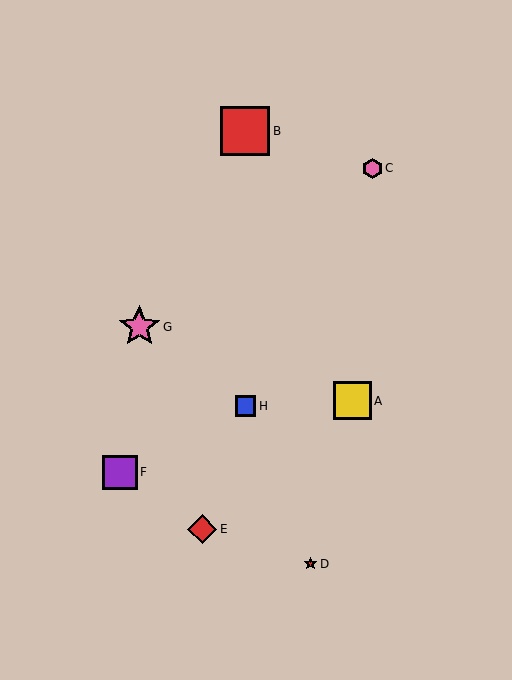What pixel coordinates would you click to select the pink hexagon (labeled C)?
Click at (372, 168) to select the pink hexagon C.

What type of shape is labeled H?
Shape H is a blue square.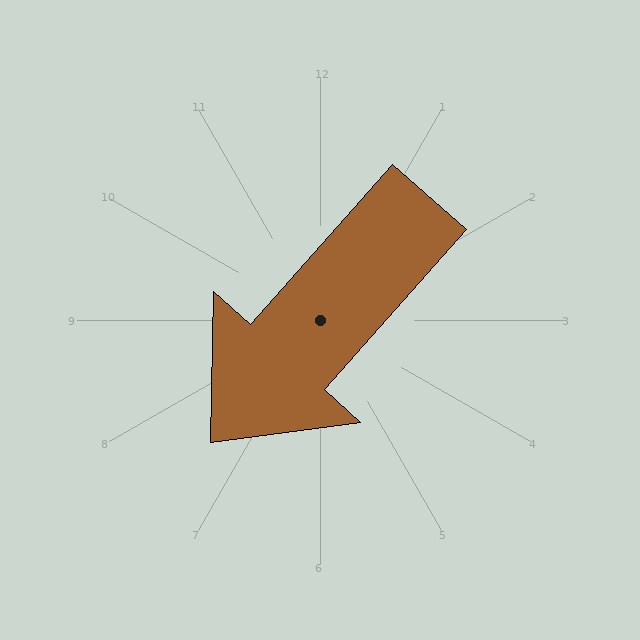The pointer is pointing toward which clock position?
Roughly 7 o'clock.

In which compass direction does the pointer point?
Southwest.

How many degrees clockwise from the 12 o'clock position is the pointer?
Approximately 222 degrees.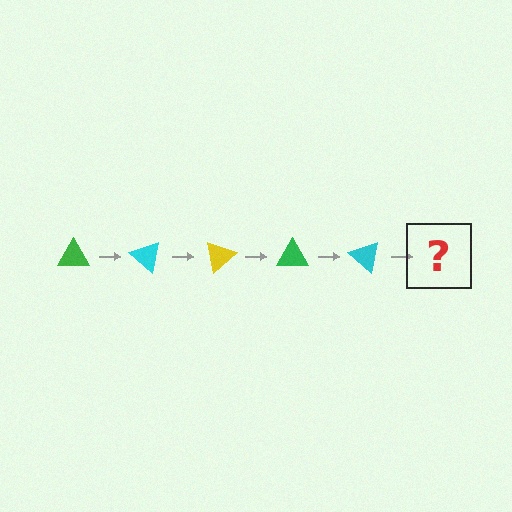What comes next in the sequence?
The next element should be a yellow triangle, rotated 200 degrees from the start.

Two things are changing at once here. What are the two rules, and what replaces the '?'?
The two rules are that it rotates 40 degrees each step and the color cycles through green, cyan, and yellow. The '?' should be a yellow triangle, rotated 200 degrees from the start.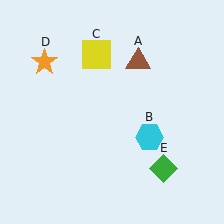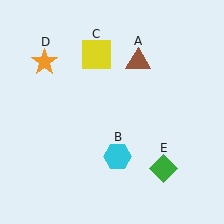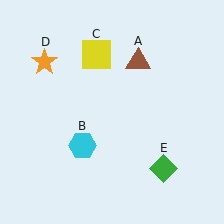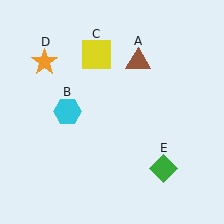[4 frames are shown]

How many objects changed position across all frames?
1 object changed position: cyan hexagon (object B).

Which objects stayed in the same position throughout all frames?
Brown triangle (object A) and yellow square (object C) and orange star (object D) and green diamond (object E) remained stationary.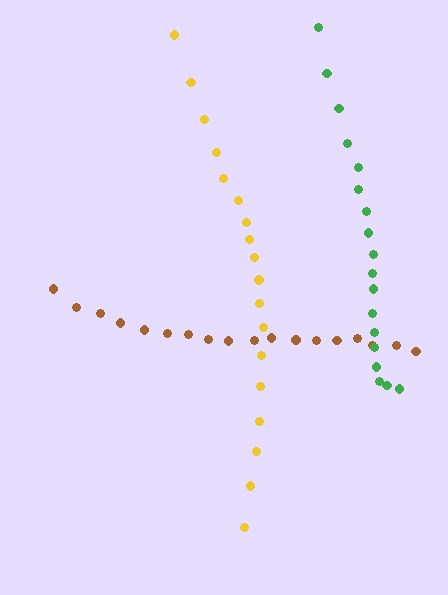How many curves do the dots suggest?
There are 3 distinct paths.